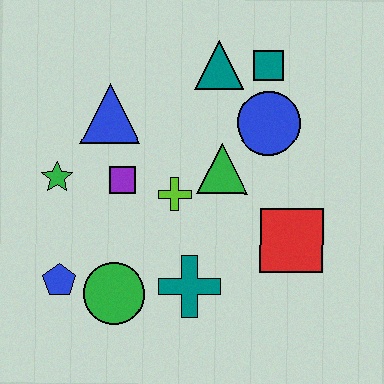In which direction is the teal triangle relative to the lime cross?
The teal triangle is above the lime cross.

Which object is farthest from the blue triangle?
The red square is farthest from the blue triangle.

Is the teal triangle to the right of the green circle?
Yes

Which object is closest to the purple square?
The lime cross is closest to the purple square.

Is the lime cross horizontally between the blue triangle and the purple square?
No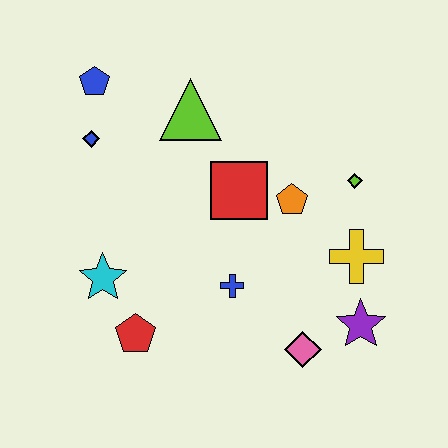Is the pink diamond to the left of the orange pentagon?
No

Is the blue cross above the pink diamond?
Yes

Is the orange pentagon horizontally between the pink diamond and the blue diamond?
Yes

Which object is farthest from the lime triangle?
The purple star is farthest from the lime triangle.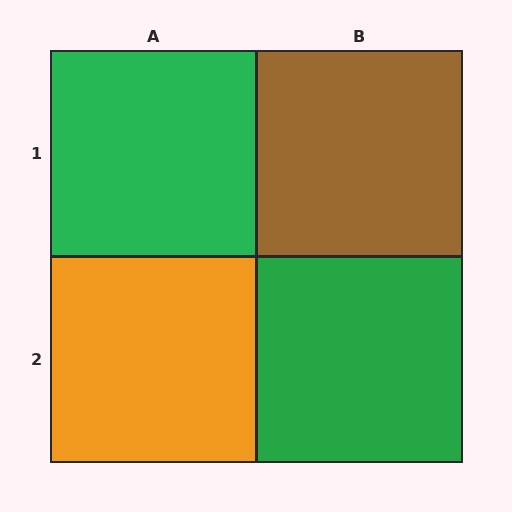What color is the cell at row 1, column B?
Brown.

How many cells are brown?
1 cell is brown.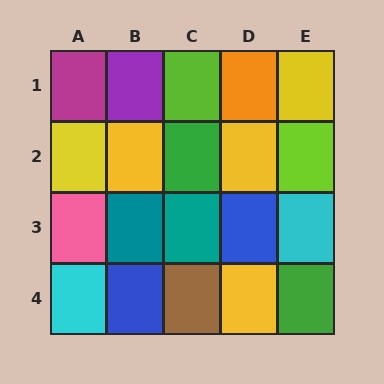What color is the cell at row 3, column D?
Blue.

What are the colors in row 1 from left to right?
Magenta, purple, lime, orange, yellow.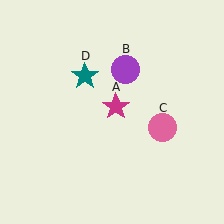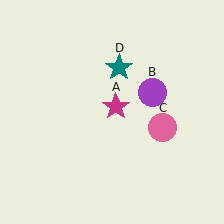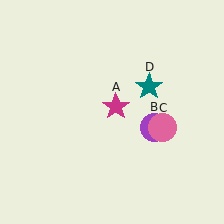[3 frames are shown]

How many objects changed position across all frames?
2 objects changed position: purple circle (object B), teal star (object D).